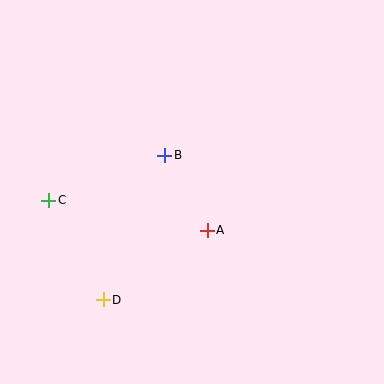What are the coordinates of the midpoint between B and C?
The midpoint between B and C is at (107, 178).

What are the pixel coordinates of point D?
Point D is at (103, 300).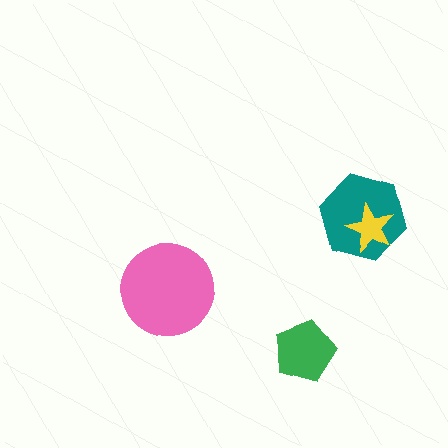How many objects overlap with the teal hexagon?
1 object overlaps with the teal hexagon.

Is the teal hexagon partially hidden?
Yes, it is partially covered by another shape.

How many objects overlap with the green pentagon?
0 objects overlap with the green pentagon.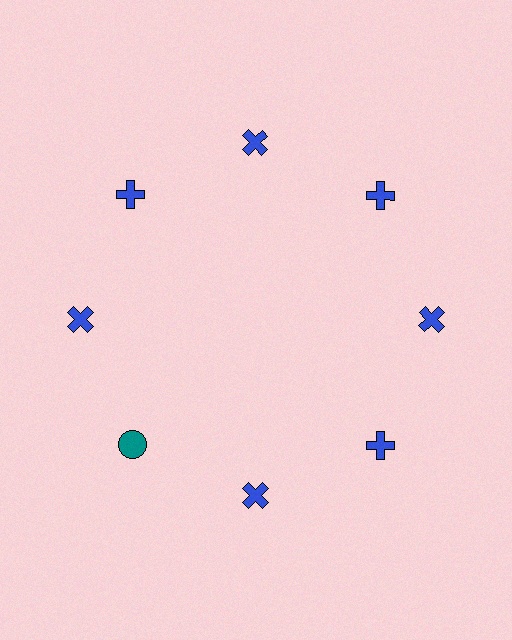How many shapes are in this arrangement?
There are 8 shapes arranged in a ring pattern.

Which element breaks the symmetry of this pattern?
The teal circle at roughly the 8 o'clock position breaks the symmetry. All other shapes are blue crosses.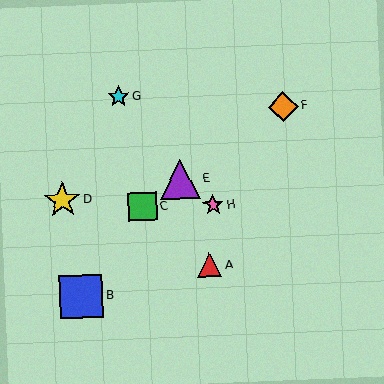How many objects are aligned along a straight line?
3 objects (C, E, F) are aligned along a straight line.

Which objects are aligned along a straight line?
Objects C, E, F are aligned along a straight line.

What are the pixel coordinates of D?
Object D is at (62, 200).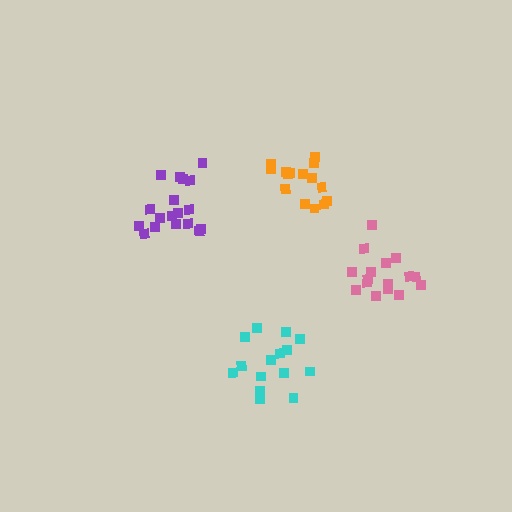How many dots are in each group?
Group 1: 15 dots, Group 2: 18 dots, Group 3: 15 dots, Group 4: 16 dots (64 total).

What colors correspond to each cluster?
The clusters are colored: orange, purple, cyan, pink.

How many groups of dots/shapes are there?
There are 4 groups.